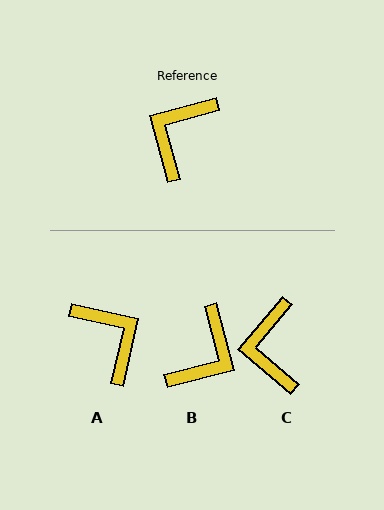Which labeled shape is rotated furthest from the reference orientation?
B, about 179 degrees away.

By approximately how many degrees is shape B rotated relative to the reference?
Approximately 179 degrees counter-clockwise.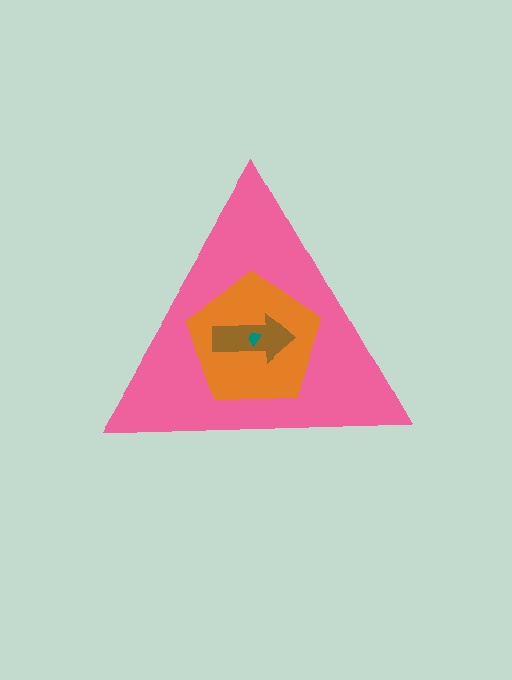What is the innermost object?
The teal trapezoid.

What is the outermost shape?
The pink triangle.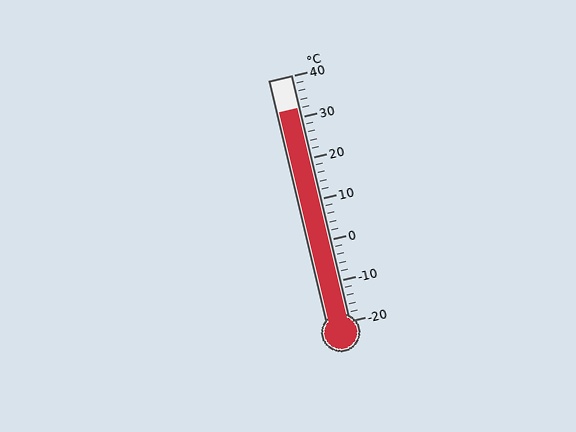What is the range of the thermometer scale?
The thermometer scale ranges from -20°C to 40°C.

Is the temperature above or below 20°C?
The temperature is above 20°C.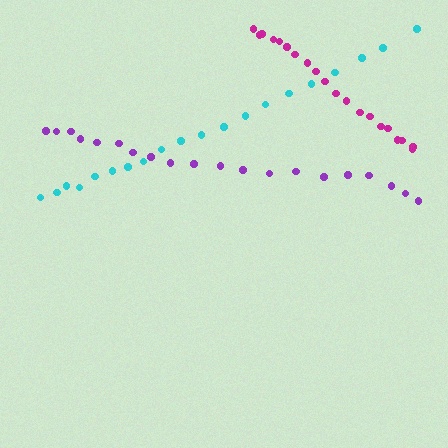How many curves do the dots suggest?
There are 3 distinct paths.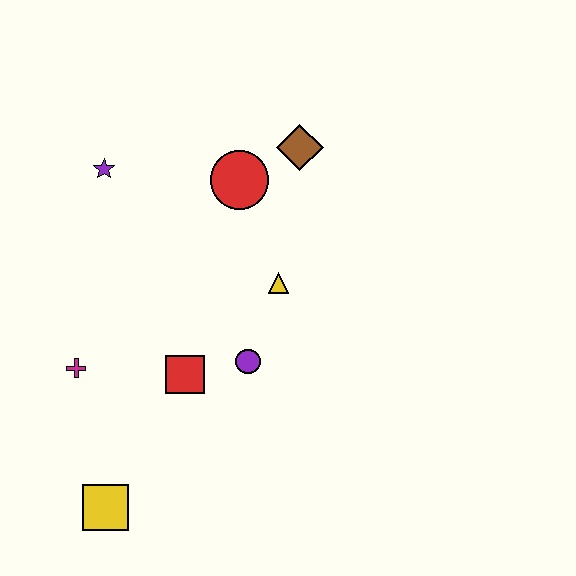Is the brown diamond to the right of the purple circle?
Yes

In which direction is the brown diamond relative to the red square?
The brown diamond is above the red square.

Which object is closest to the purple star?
The red circle is closest to the purple star.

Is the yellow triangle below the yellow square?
No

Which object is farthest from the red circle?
The yellow square is farthest from the red circle.